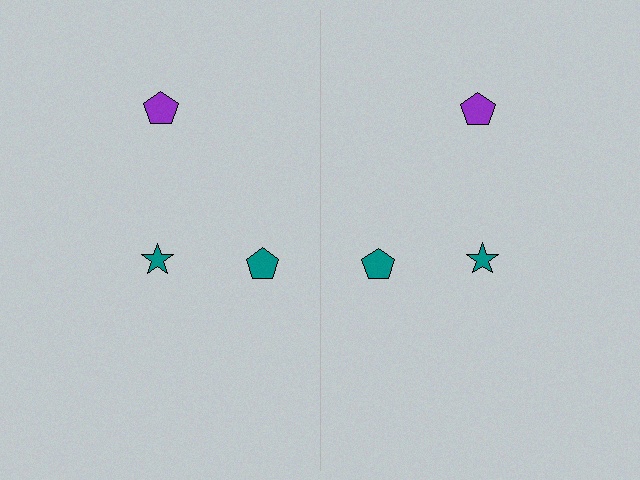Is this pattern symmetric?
Yes, this pattern has bilateral (reflection) symmetry.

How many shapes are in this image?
There are 6 shapes in this image.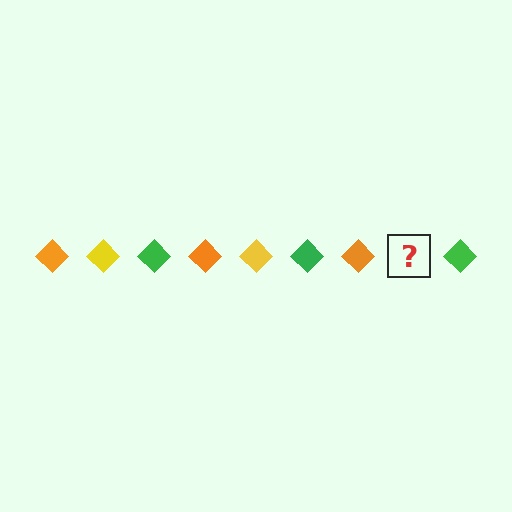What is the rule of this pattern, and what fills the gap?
The rule is that the pattern cycles through orange, yellow, green diamonds. The gap should be filled with a yellow diamond.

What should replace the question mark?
The question mark should be replaced with a yellow diamond.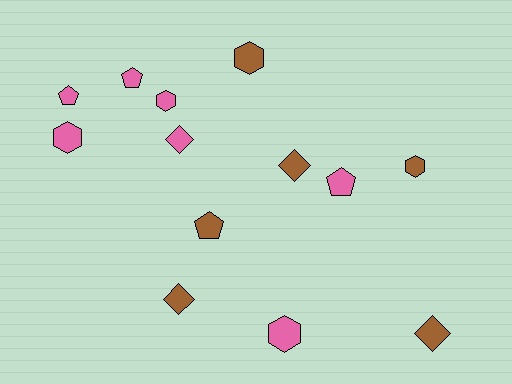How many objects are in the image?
There are 13 objects.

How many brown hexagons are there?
There are 2 brown hexagons.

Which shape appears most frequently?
Hexagon, with 5 objects.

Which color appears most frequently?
Pink, with 7 objects.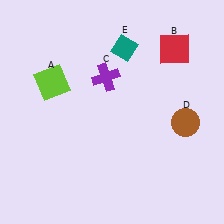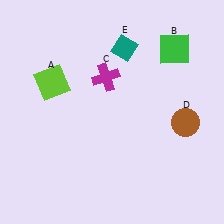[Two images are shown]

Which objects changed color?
B changed from red to green. C changed from purple to magenta.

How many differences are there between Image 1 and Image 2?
There are 2 differences between the two images.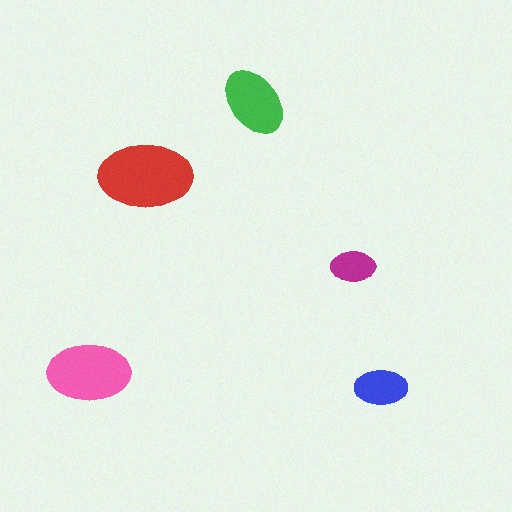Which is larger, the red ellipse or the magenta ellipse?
The red one.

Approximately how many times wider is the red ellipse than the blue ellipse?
About 2 times wider.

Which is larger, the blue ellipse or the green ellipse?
The green one.